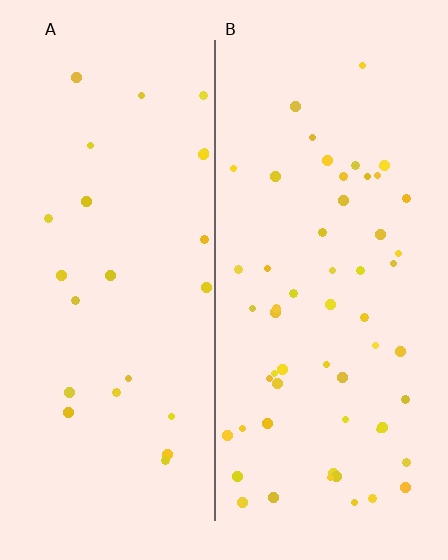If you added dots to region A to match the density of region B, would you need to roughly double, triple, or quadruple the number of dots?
Approximately double.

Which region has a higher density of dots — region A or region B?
B (the right).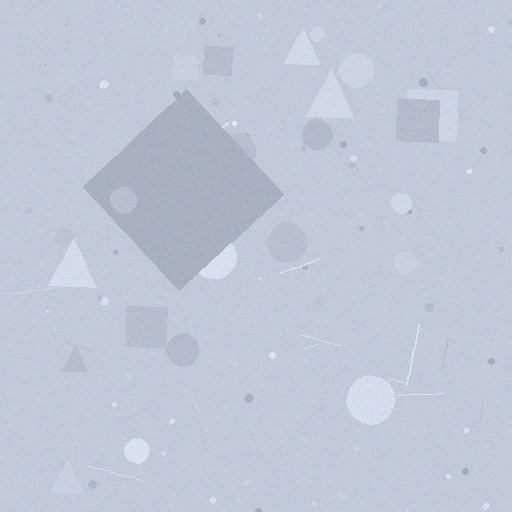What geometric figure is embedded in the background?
A diamond is embedded in the background.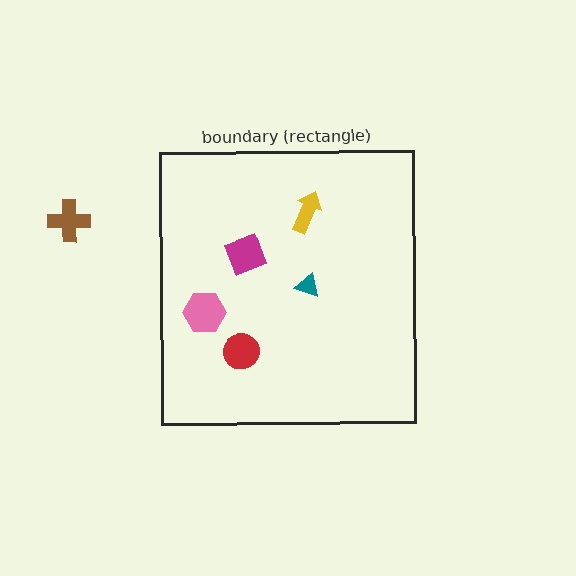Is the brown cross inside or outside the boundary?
Outside.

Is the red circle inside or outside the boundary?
Inside.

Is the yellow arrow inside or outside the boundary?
Inside.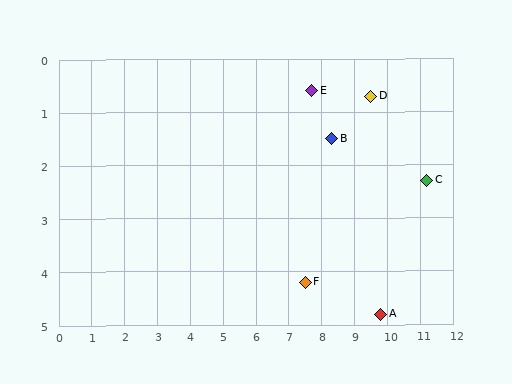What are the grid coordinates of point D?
Point D is at approximately (9.5, 0.7).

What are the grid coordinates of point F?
Point F is at approximately (7.5, 4.2).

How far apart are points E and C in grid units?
Points E and C are about 3.9 grid units apart.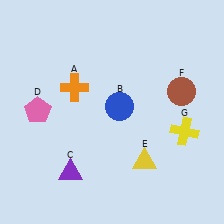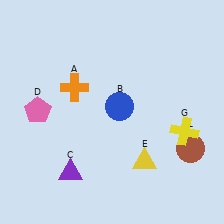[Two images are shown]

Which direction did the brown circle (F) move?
The brown circle (F) moved down.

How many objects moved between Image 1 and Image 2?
1 object moved between the two images.